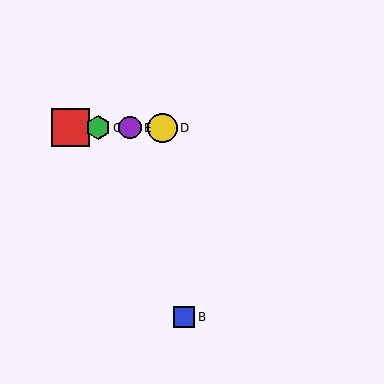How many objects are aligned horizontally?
4 objects (A, C, D, E) are aligned horizontally.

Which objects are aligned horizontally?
Objects A, C, D, E are aligned horizontally.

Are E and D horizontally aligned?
Yes, both are at y≈128.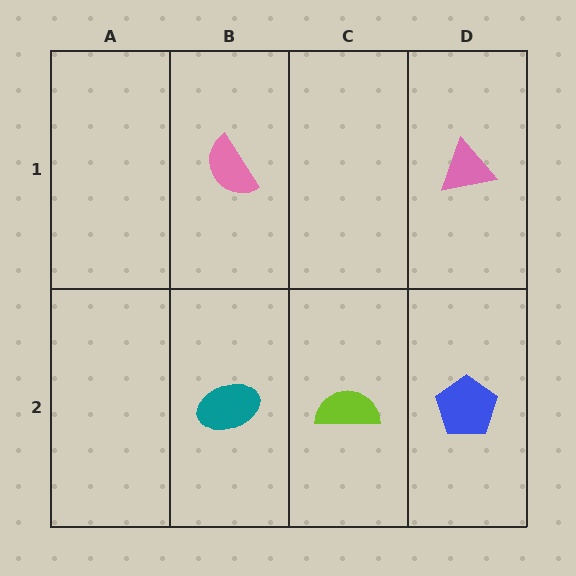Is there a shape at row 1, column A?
No, that cell is empty.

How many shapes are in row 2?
3 shapes.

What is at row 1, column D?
A pink triangle.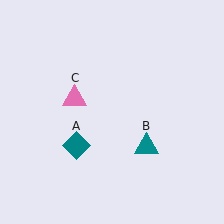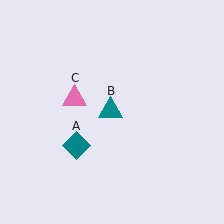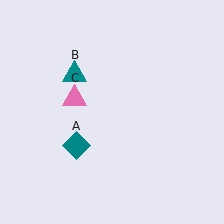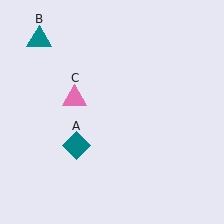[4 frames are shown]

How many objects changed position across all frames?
1 object changed position: teal triangle (object B).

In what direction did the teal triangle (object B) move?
The teal triangle (object B) moved up and to the left.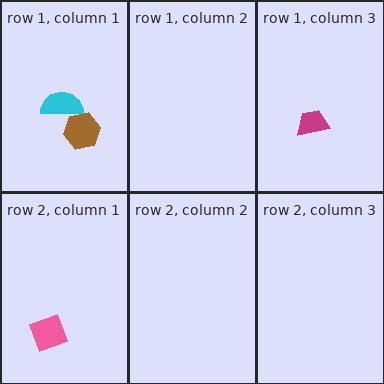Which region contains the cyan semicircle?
The row 1, column 1 region.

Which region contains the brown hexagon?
The row 1, column 1 region.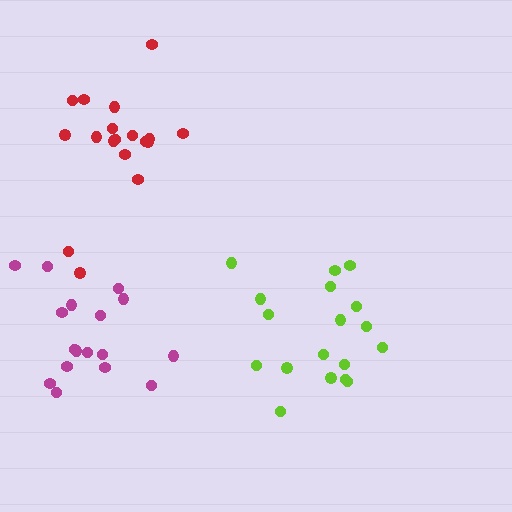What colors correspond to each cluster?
The clusters are colored: lime, red, magenta.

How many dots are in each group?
Group 1: 18 dots, Group 2: 18 dots, Group 3: 17 dots (53 total).